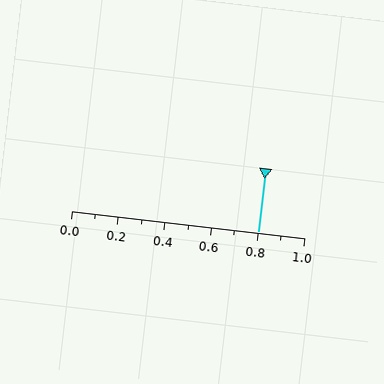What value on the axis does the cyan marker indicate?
The marker indicates approximately 0.8.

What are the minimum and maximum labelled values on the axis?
The axis runs from 0.0 to 1.0.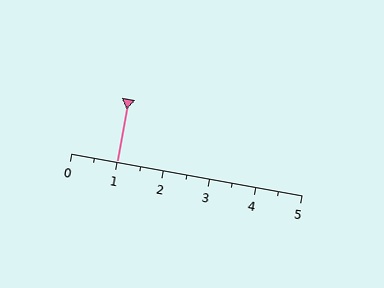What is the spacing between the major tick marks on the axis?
The major ticks are spaced 1 apart.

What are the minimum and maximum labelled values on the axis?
The axis runs from 0 to 5.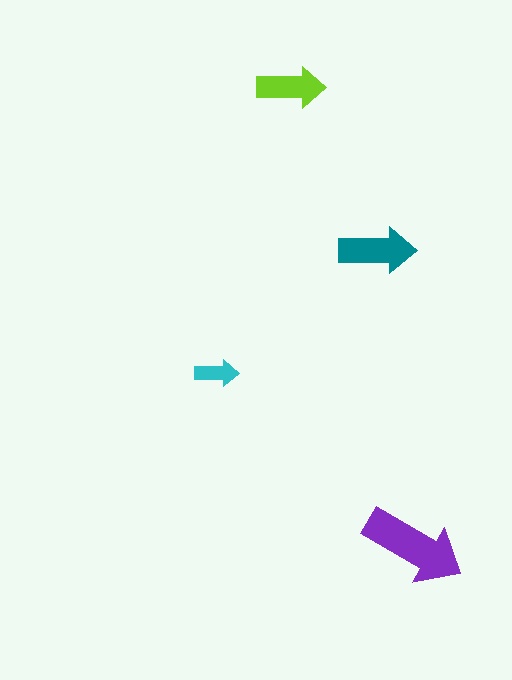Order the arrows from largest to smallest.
the purple one, the teal one, the lime one, the cyan one.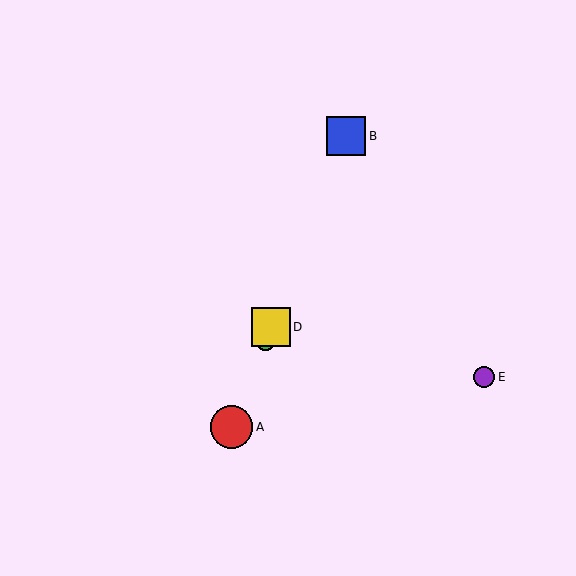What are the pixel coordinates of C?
Object C is at (266, 340).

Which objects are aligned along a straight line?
Objects A, B, C, D are aligned along a straight line.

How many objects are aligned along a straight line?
4 objects (A, B, C, D) are aligned along a straight line.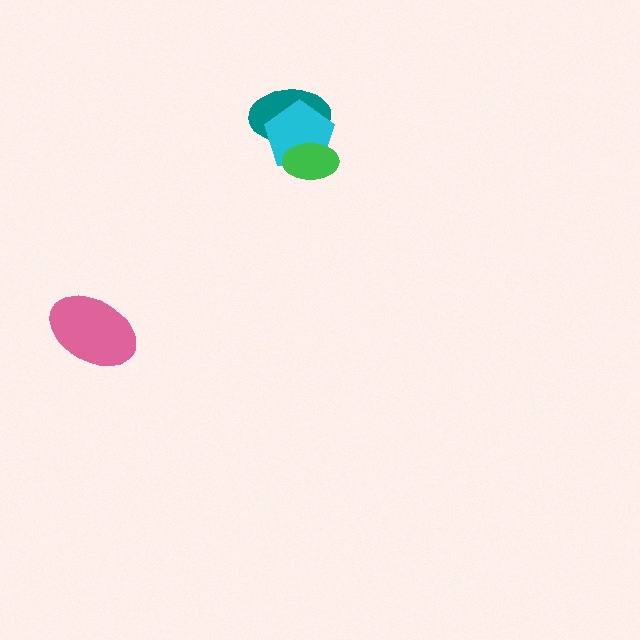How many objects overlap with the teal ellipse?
2 objects overlap with the teal ellipse.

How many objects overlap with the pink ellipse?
0 objects overlap with the pink ellipse.